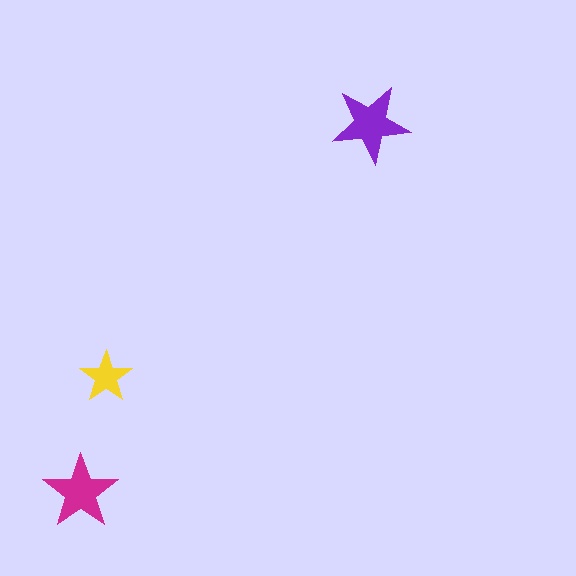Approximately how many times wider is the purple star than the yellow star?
About 1.5 times wider.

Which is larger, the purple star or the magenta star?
The purple one.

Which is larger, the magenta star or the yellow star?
The magenta one.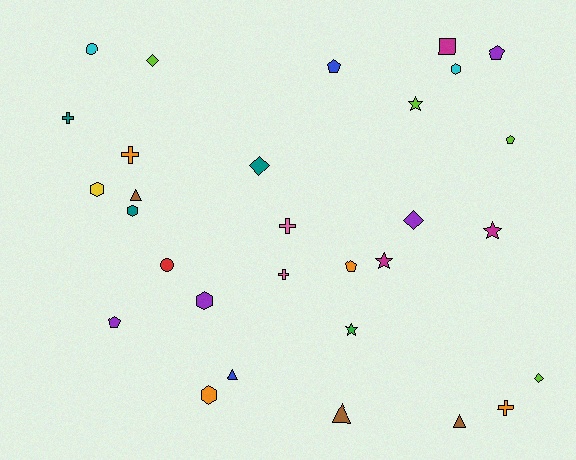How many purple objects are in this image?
There are 4 purple objects.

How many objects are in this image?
There are 30 objects.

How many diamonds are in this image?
There are 4 diamonds.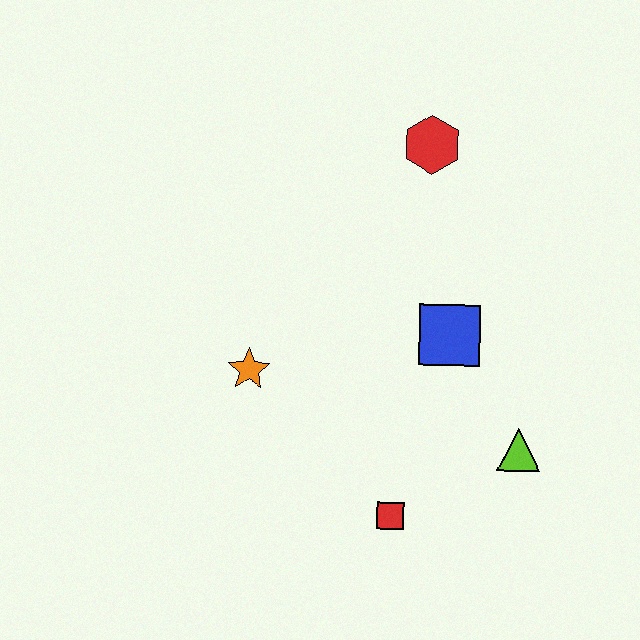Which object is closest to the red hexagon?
The blue square is closest to the red hexagon.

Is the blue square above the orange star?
Yes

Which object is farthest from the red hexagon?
The red square is farthest from the red hexagon.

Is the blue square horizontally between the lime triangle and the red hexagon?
Yes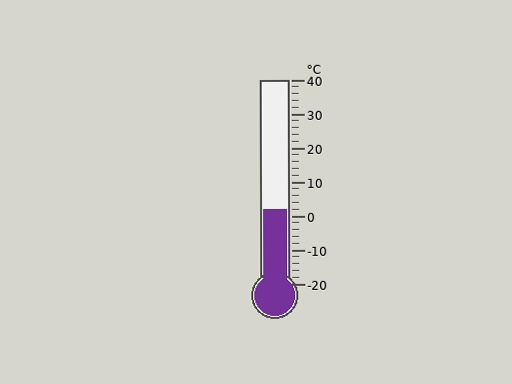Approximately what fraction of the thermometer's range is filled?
The thermometer is filled to approximately 35% of its range.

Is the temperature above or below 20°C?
The temperature is below 20°C.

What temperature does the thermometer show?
The thermometer shows approximately 2°C.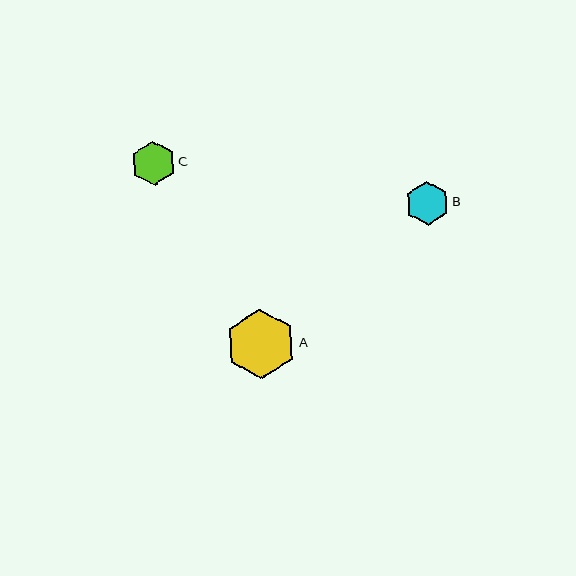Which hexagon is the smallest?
Hexagon B is the smallest with a size of approximately 43 pixels.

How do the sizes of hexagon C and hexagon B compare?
Hexagon C and hexagon B are approximately the same size.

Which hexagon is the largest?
Hexagon A is the largest with a size of approximately 70 pixels.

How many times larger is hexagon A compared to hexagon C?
Hexagon A is approximately 1.6 times the size of hexagon C.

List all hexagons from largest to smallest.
From largest to smallest: A, C, B.